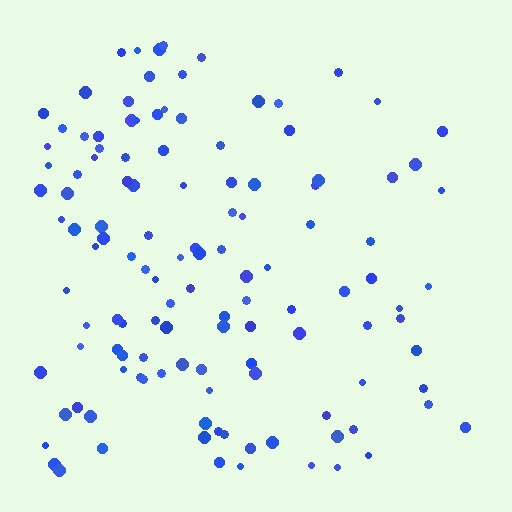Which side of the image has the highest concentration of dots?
The left.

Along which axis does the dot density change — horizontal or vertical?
Horizontal.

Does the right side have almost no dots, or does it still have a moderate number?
Still a moderate number, just noticeably fewer than the left.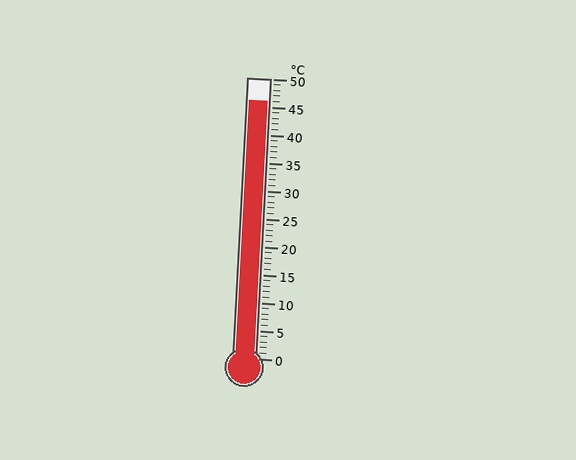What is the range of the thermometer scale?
The thermometer scale ranges from 0°C to 50°C.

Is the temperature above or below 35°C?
The temperature is above 35°C.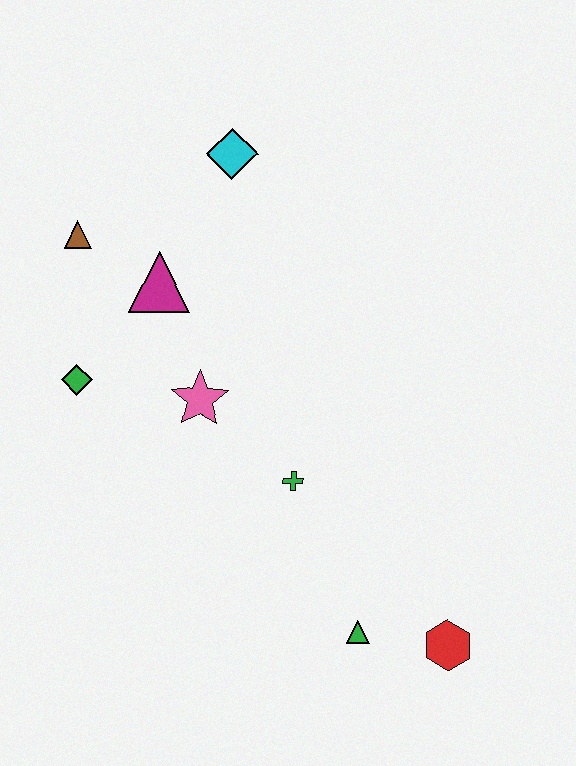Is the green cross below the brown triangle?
Yes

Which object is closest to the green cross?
The pink star is closest to the green cross.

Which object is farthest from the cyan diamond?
The red hexagon is farthest from the cyan diamond.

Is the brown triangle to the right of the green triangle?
No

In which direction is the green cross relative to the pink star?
The green cross is to the right of the pink star.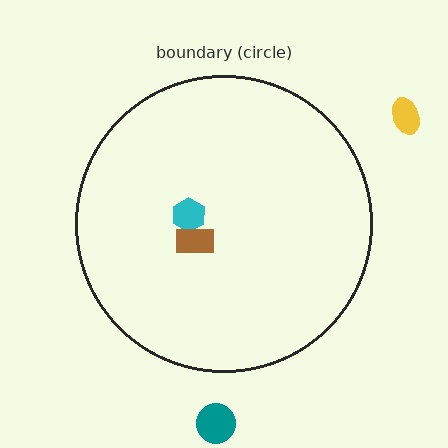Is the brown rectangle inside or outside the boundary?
Inside.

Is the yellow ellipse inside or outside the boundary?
Outside.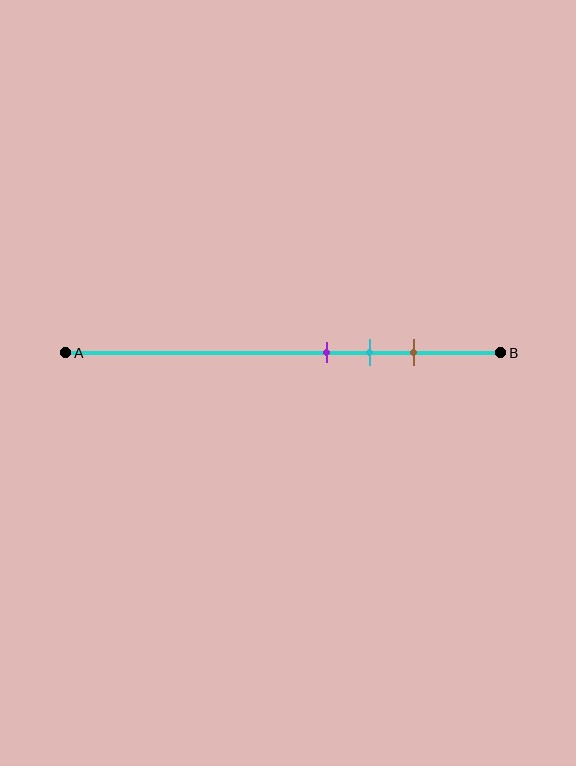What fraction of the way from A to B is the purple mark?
The purple mark is approximately 60% (0.6) of the way from A to B.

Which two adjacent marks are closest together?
The purple and cyan marks are the closest adjacent pair.